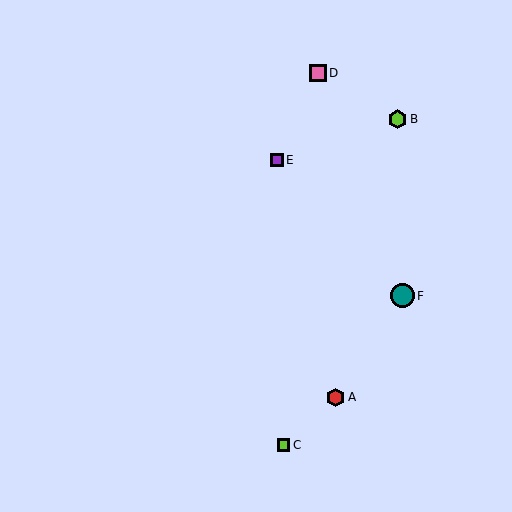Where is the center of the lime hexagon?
The center of the lime hexagon is at (398, 119).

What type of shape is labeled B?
Shape B is a lime hexagon.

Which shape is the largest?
The teal circle (labeled F) is the largest.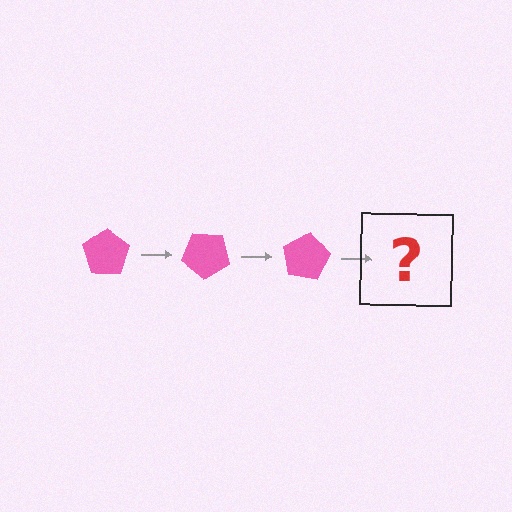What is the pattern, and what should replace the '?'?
The pattern is that the pentagon rotates 40 degrees each step. The '?' should be a pink pentagon rotated 120 degrees.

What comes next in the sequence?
The next element should be a pink pentagon rotated 120 degrees.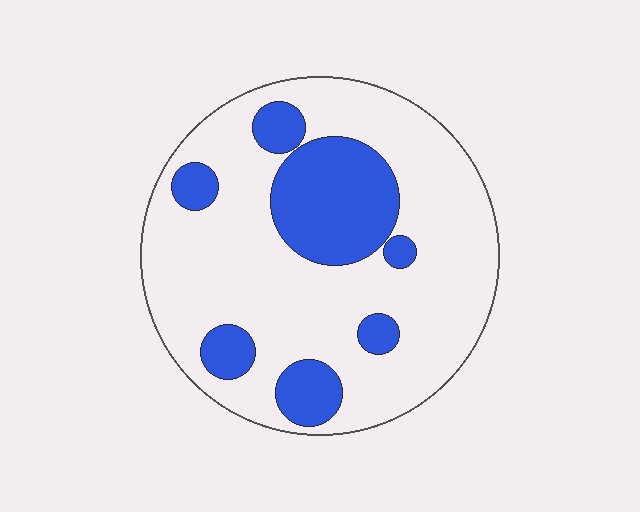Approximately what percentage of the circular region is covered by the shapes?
Approximately 25%.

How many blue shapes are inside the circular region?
7.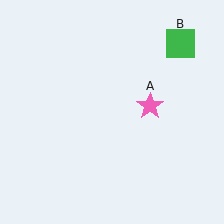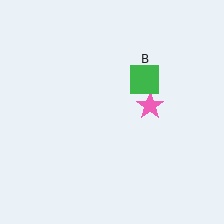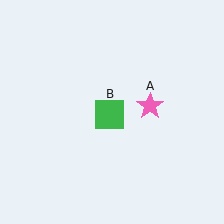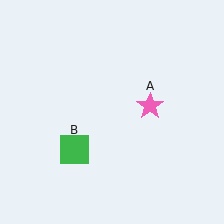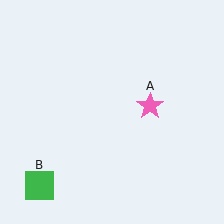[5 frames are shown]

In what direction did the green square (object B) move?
The green square (object B) moved down and to the left.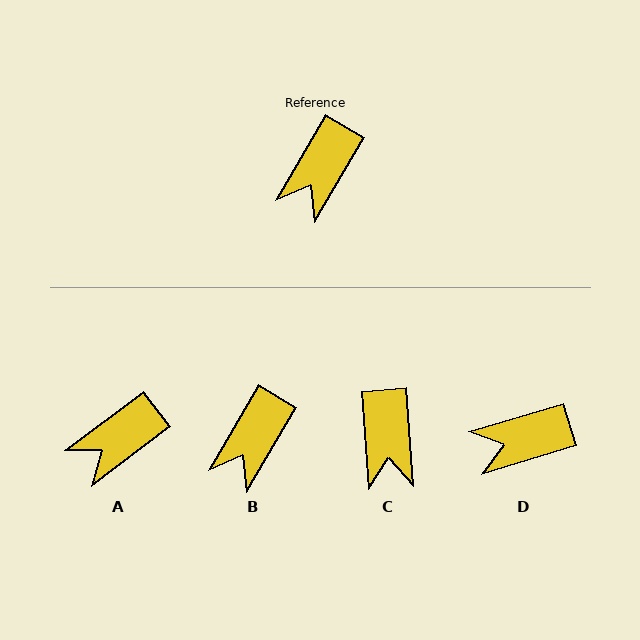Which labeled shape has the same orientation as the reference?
B.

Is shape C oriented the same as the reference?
No, it is off by about 34 degrees.